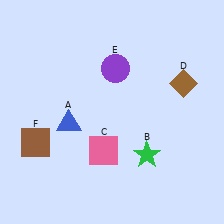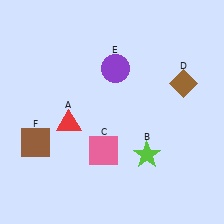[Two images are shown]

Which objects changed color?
A changed from blue to red. B changed from green to lime.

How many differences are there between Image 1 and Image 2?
There are 2 differences between the two images.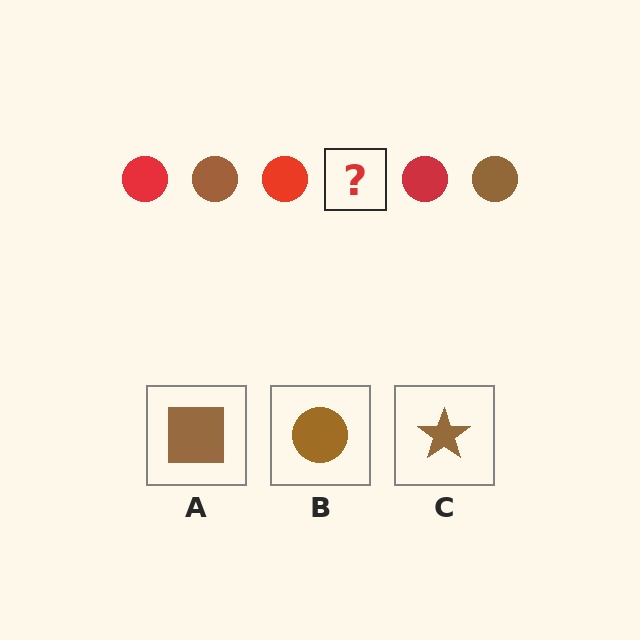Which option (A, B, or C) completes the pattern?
B.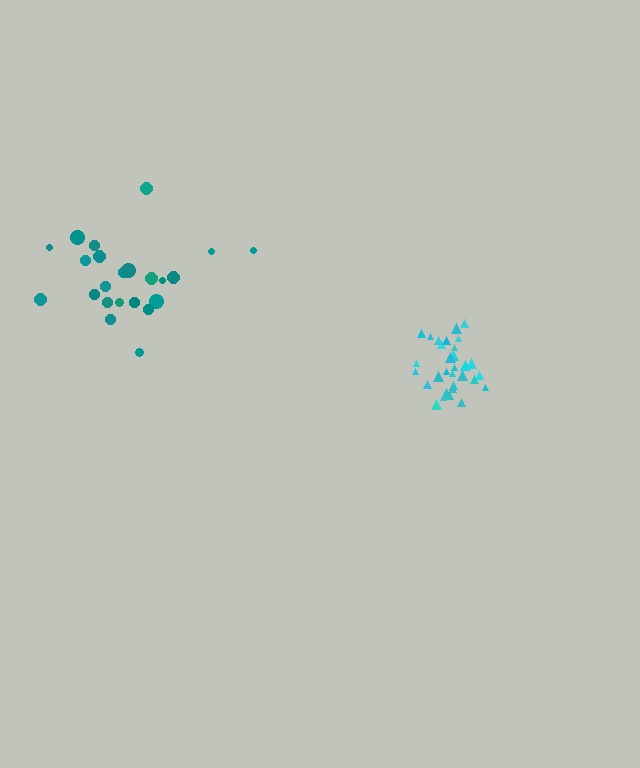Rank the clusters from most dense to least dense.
cyan, teal.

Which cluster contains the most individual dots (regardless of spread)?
Cyan (32).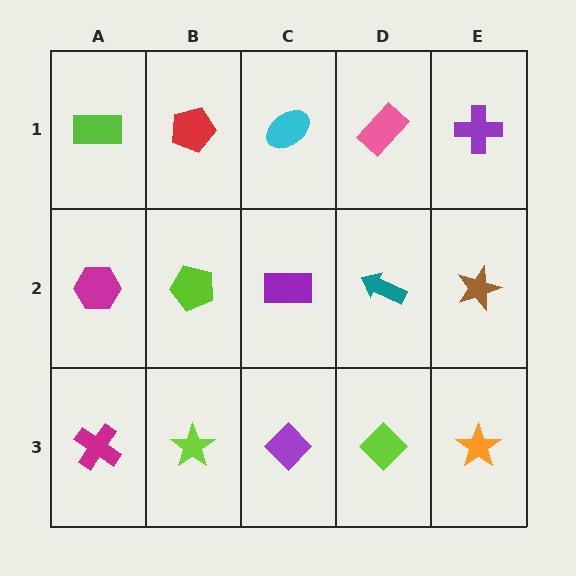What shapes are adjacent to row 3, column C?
A purple rectangle (row 2, column C), a lime star (row 3, column B), a lime diamond (row 3, column D).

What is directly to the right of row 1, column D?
A purple cross.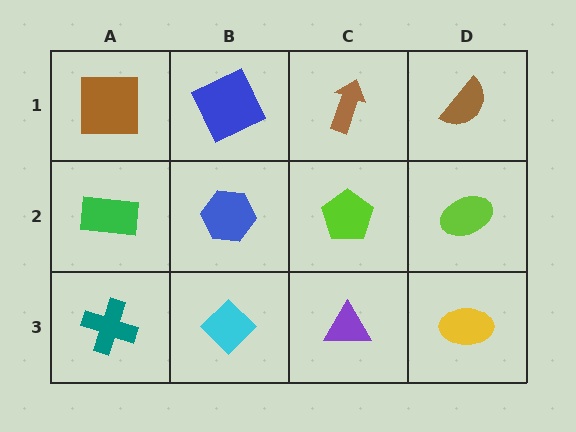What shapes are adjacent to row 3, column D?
A lime ellipse (row 2, column D), a purple triangle (row 3, column C).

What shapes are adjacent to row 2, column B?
A blue square (row 1, column B), a cyan diamond (row 3, column B), a green rectangle (row 2, column A), a lime pentagon (row 2, column C).